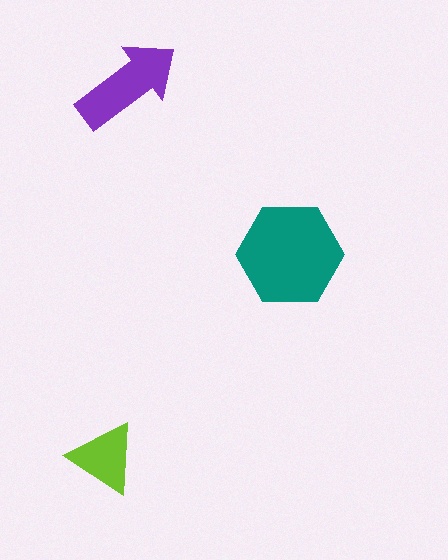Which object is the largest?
The teal hexagon.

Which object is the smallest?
The lime triangle.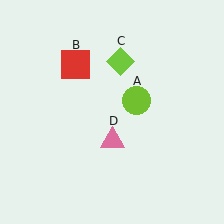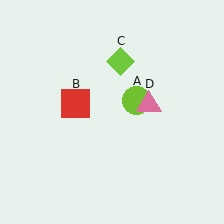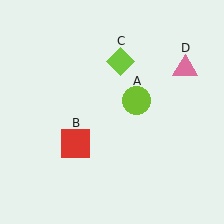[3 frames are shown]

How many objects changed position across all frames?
2 objects changed position: red square (object B), pink triangle (object D).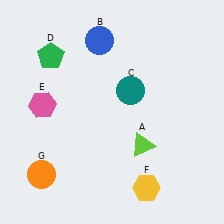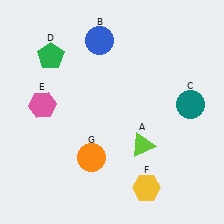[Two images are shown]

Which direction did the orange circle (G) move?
The orange circle (G) moved right.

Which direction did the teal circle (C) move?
The teal circle (C) moved right.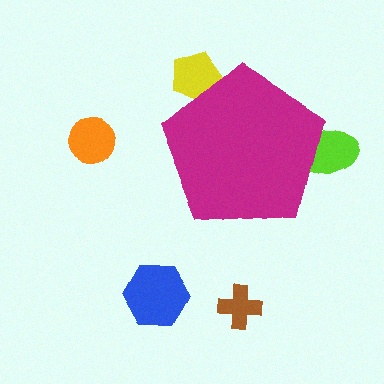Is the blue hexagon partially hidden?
No, the blue hexagon is fully visible.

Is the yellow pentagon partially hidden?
Yes, the yellow pentagon is partially hidden behind the magenta pentagon.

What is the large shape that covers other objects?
A magenta pentagon.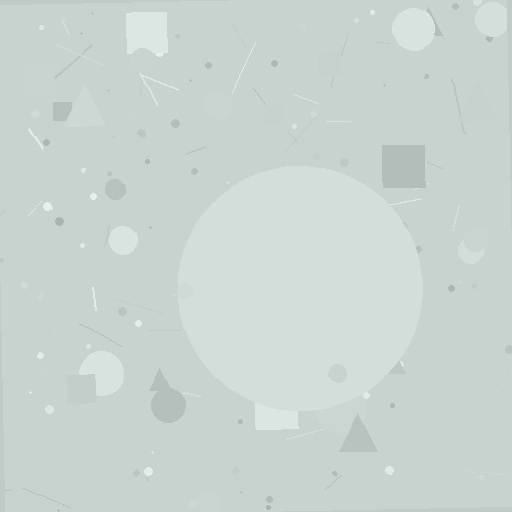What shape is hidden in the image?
A circle is hidden in the image.